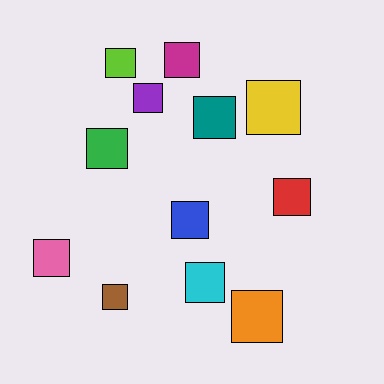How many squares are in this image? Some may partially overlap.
There are 12 squares.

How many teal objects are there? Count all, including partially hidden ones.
There is 1 teal object.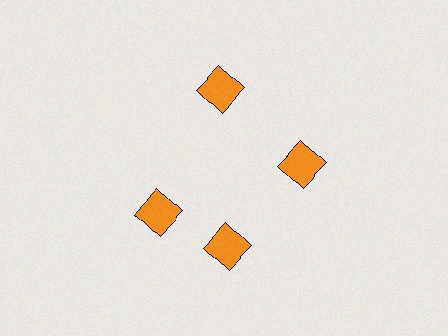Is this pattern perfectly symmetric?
No. The 4 orange diamonds are arranged in a ring, but one element near the 9 o'clock position is rotated out of alignment along the ring, breaking the 4-fold rotational symmetry.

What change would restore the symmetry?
The symmetry would be restored by rotating it back into even spacing with its neighbors so that all 4 diamonds sit at equal angles and equal distance from the center.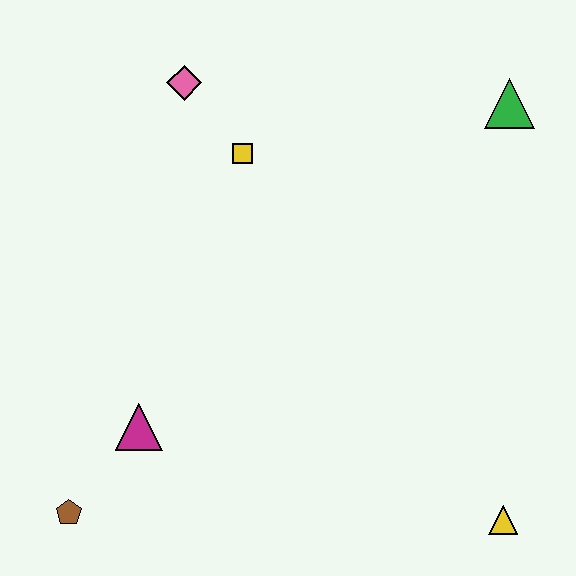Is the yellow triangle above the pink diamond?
No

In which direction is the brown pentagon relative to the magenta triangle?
The brown pentagon is below the magenta triangle.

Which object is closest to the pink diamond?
The yellow square is closest to the pink diamond.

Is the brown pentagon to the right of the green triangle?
No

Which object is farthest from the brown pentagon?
The green triangle is farthest from the brown pentagon.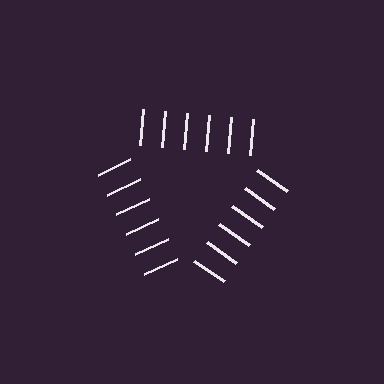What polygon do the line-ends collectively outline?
An illusory triangle — the line segments terminate on its edges but no continuous stroke is drawn.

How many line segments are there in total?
18 — 6 along each of the 3 edges.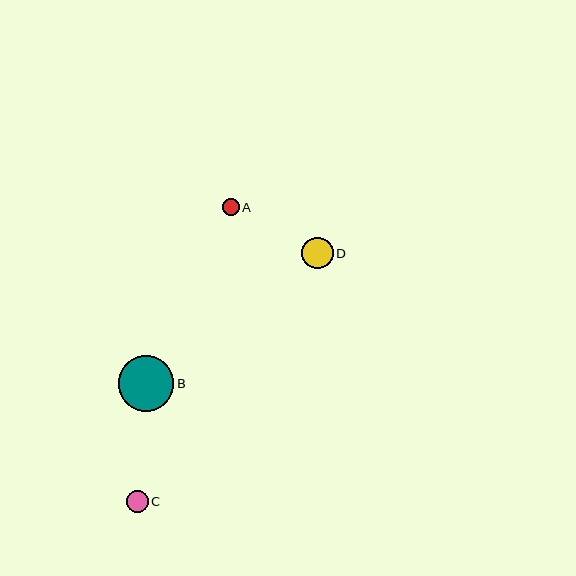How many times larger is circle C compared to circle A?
Circle C is approximately 1.3 times the size of circle A.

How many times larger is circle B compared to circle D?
Circle B is approximately 1.8 times the size of circle D.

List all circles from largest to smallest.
From largest to smallest: B, D, C, A.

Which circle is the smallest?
Circle A is the smallest with a size of approximately 17 pixels.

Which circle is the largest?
Circle B is the largest with a size of approximately 55 pixels.